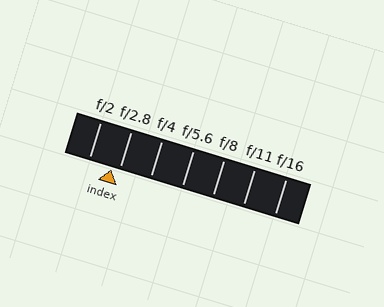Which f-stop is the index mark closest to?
The index mark is closest to f/2.8.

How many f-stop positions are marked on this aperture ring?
There are 7 f-stop positions marked.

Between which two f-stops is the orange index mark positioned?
The index mark is between f/2 and f/2.8.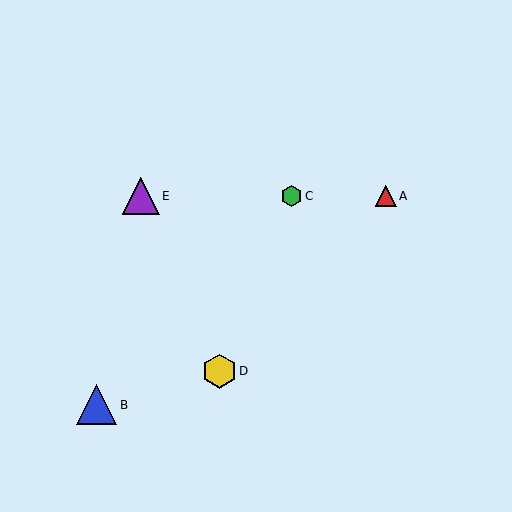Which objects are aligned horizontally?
Objects A, C, E are aligned horizontally.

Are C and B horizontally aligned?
No, C is at y≈196 and B is at y≈405.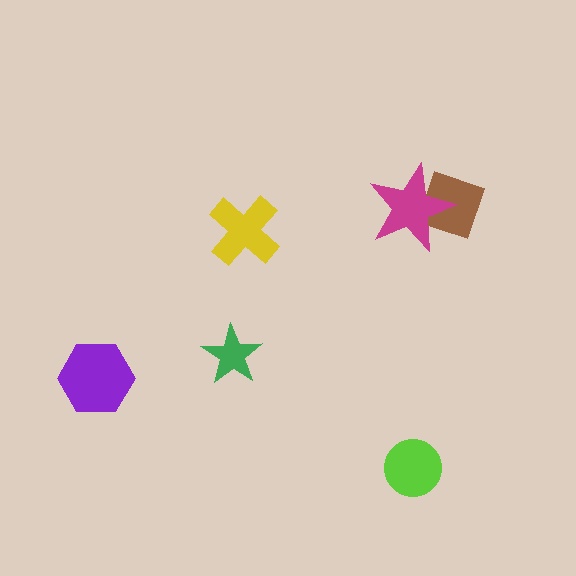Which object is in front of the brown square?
The magenta star is in front of the brown square.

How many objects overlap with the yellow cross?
0 objects overlap with the yellow cross.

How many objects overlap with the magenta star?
1 object overlaps with the magenta star.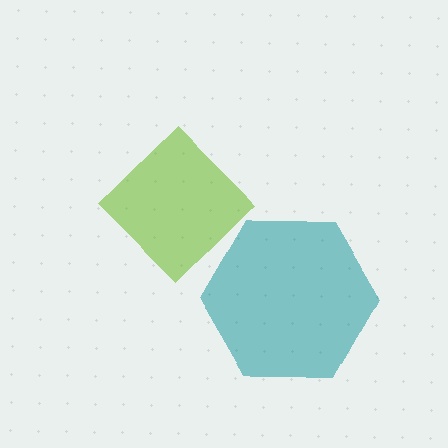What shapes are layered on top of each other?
The layered shapes are: a teal hexagon, a lime diamond.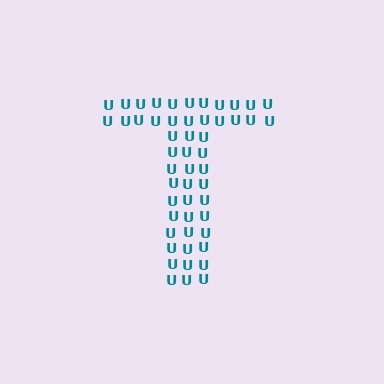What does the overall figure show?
The overall figure shows the letter T.